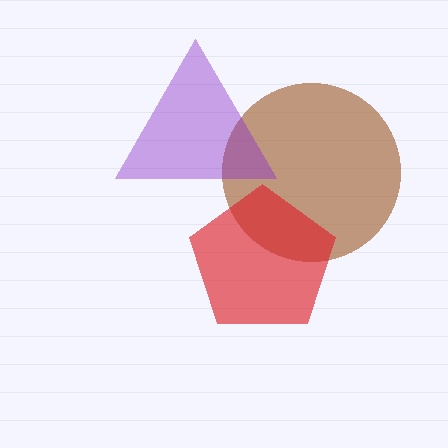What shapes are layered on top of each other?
The layered shapes are: a brown circle, a red pentagon, a purple triangle.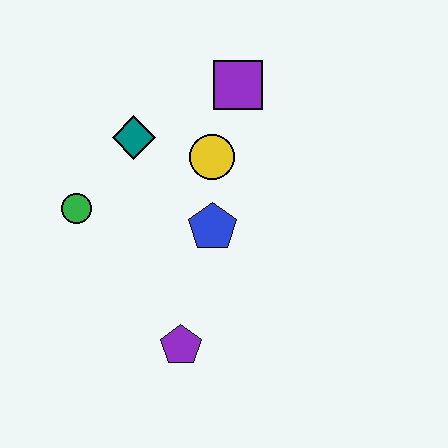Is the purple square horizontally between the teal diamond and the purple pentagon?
No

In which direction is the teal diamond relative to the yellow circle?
The teal diamond is to the left of the yellow circle.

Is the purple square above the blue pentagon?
Yes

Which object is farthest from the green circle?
The purple square is farthest from the green circle.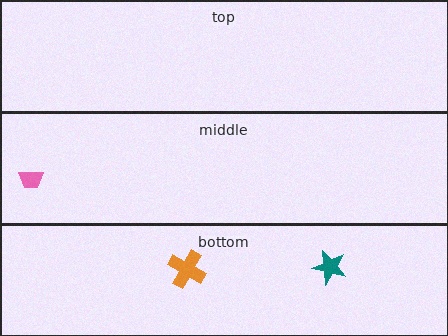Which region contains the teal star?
The bottom region.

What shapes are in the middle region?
The pink trapezoid.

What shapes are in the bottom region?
The teal star, the orange cross.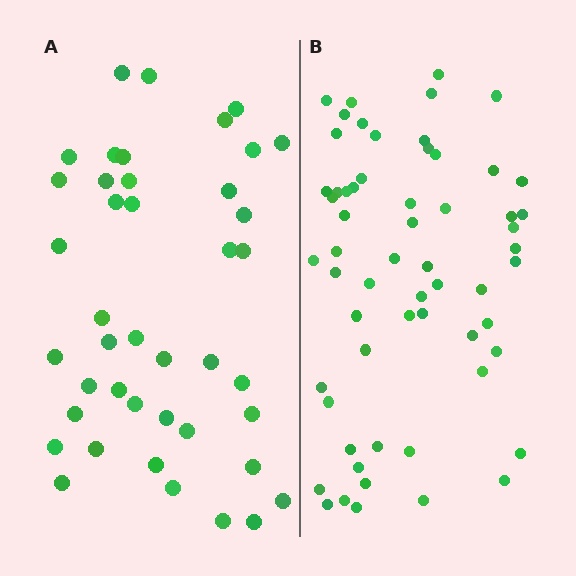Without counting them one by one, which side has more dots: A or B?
Region B (the right region) has more dots.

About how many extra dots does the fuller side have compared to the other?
Region B has approximately 20 more dots than region A.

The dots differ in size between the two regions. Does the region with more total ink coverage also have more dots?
No. Region A has more total ink coverage because its dots are larger, but region B actually contains more individual dots. Total area can be misleading — the number of items is what matters here.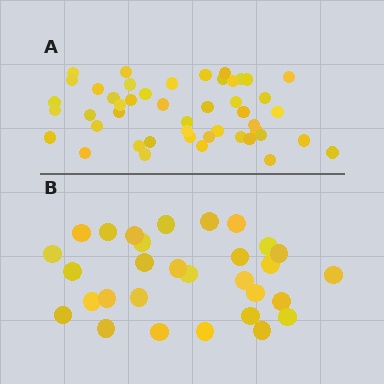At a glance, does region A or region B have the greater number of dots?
Region A (the top region) has more dots.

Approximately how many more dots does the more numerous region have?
Region A has approximately 15 more dots than region B.